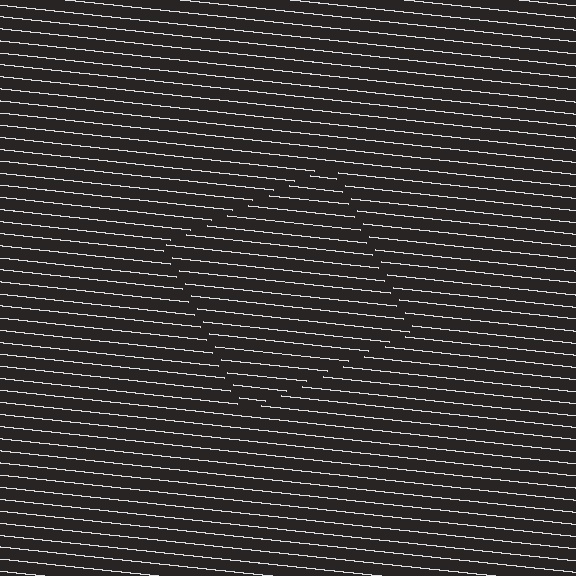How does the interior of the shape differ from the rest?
The interior of the shape contains the same grating, shifted by half a period — the contour is defined by the phase discontinuity where line-ends from the inner and outer gratings abut.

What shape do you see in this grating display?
An illusory square. The interior of the shape contains the same grating, shifted by half a period — the contour is defined by the phase discontinuity where line-ends from the inner and outer gratings abut.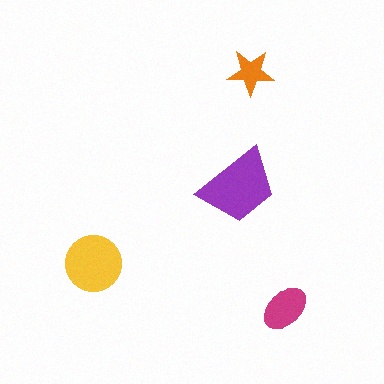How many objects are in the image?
There are 4 objects in the image.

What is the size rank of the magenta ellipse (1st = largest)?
3rd.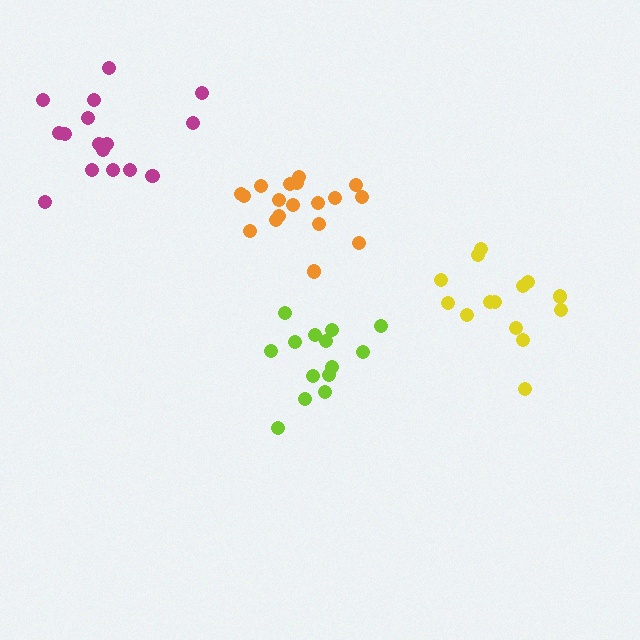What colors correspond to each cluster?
The clusters are colored: orange, lime, yellow, magenta.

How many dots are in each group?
Group 1: 18 dots, Group 2: 14 dots, Group 3: 14 dots, Group 4: 16 dots (62 total).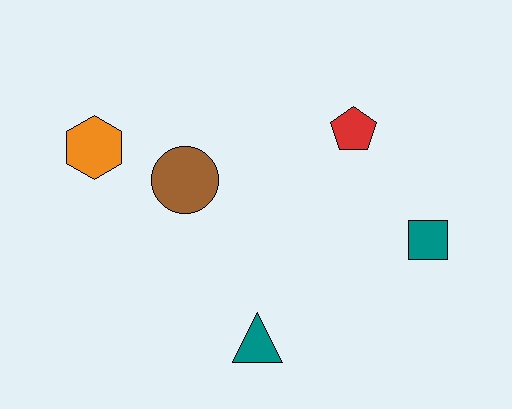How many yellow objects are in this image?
There are no yellow objects.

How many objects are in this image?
There are 5 objects.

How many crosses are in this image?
There are no crosses.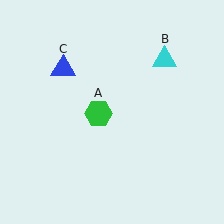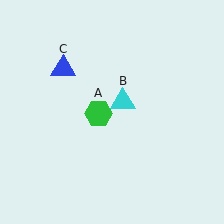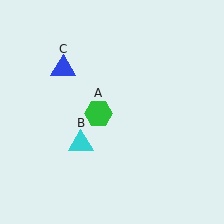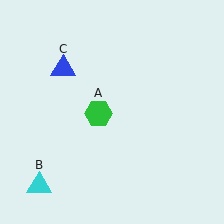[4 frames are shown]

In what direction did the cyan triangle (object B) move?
The cyan triangle (object B) moved down and to the left.